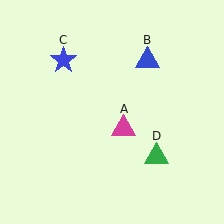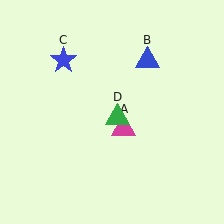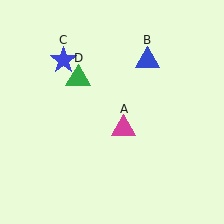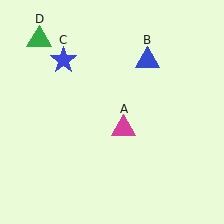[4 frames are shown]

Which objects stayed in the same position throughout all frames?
Magenta triangle (object A) and blue triangle (object B) and blue star (object C) remained stationary.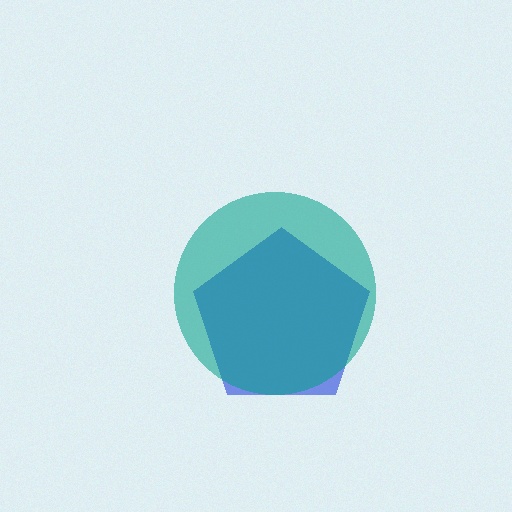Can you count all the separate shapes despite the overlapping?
Yes, there are 2 separate shapes.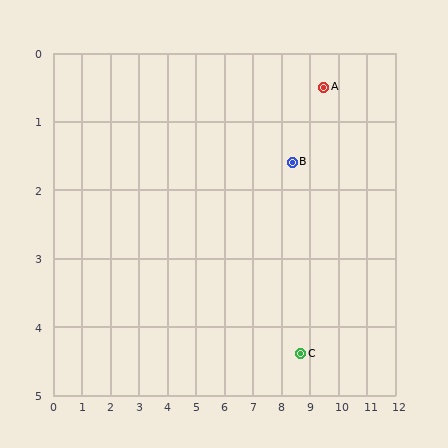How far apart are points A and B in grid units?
Points A and B are about 1.6 grid units apart.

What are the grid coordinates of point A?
Point A is at approximately (9.5, 0.5).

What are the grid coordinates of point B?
Point B is at approximately (8.4, 1.6).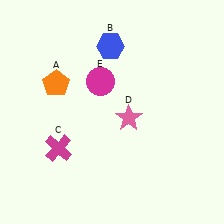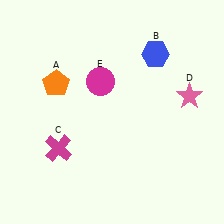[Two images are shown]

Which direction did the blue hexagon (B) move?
The blue hexagon (B) moved right.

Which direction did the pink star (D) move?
The pink star (D) moved right.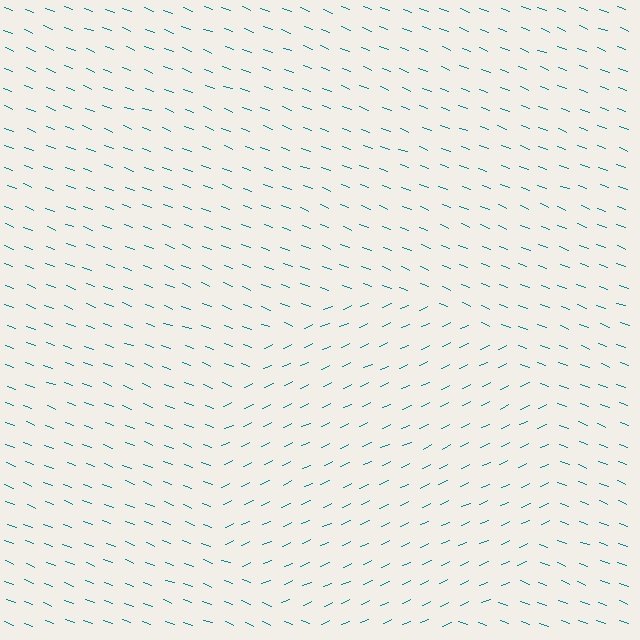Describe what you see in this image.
The image is filled with small teal line segments. A circle region in the image has lines oriented differently from the surrounding lines, creating a visible texture boundary.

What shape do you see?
I see a circle.